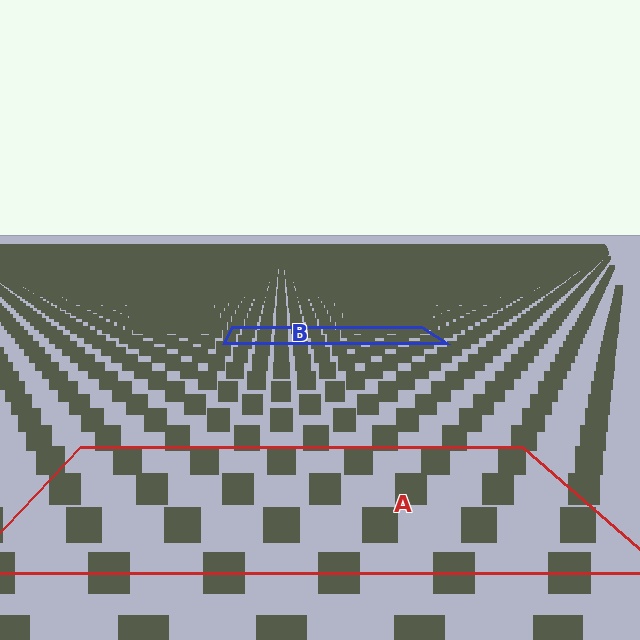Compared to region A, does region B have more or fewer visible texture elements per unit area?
Region B has more texture elements per unit area — they are packed more densely because it is farther away.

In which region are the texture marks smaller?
The texture marks are smaller in region B, because it is farther away.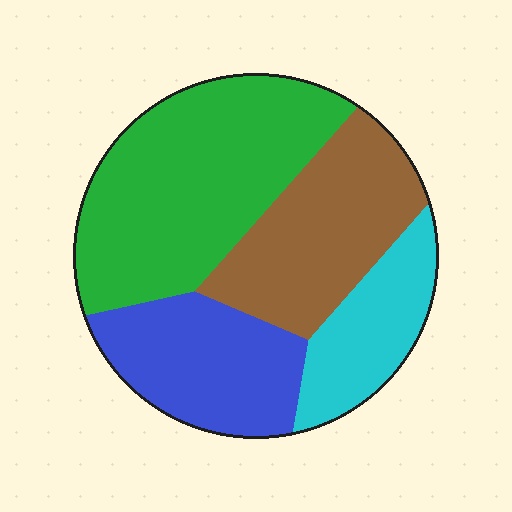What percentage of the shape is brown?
Brown covers around 25% of the shape.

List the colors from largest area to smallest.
From largest to smallest: green, brown, blue, cyan.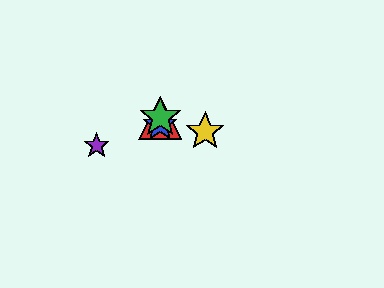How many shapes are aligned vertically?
3 shapes (the red triangle, the blue star, the green star) are aligned vertically.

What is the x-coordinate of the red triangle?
The red triangle is at x≈160.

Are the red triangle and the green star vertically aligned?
Yes, both are at x≈160.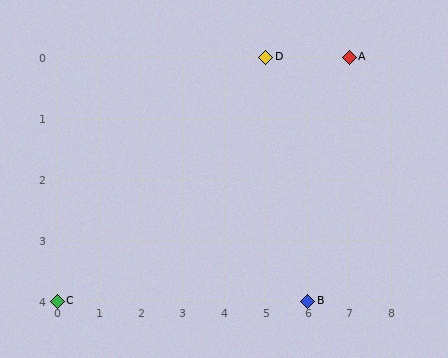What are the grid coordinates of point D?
Point D is at grid coordinates (5, 0).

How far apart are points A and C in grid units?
Points A and C are 7 columns and 4 rows apart (about 8.1 grid units diagonally).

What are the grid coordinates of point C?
Point C is at grid coordinates (0, 4).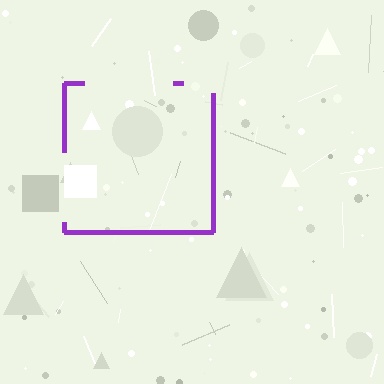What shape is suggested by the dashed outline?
The dashed outline suggests a square.